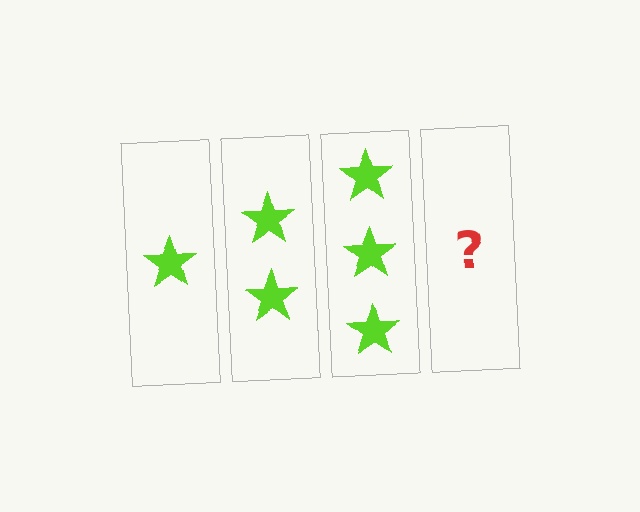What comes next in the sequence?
The next element should be 4 stars.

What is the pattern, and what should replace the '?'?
The pattern is that each step adds one more star. The '?' should be 4 stars.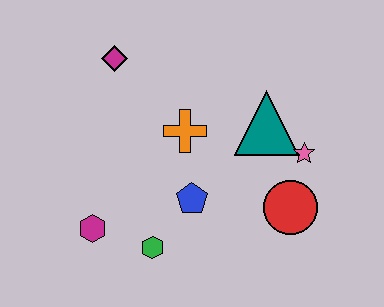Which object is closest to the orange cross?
The blue pentagon is closest to the orange cross.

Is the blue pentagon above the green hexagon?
Yes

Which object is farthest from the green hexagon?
The magenta diamond is farthest from the green hexagon.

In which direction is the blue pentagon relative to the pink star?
The blue pentagon is to the left of the pink star.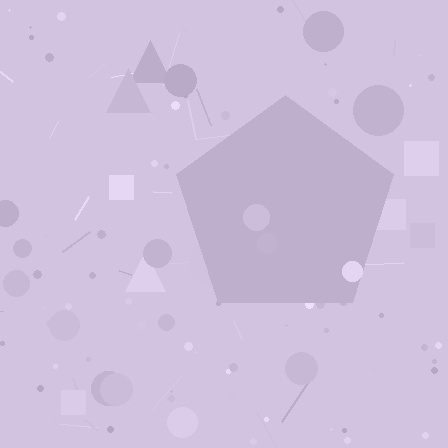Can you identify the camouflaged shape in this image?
The camouflaged shape is a pentagon.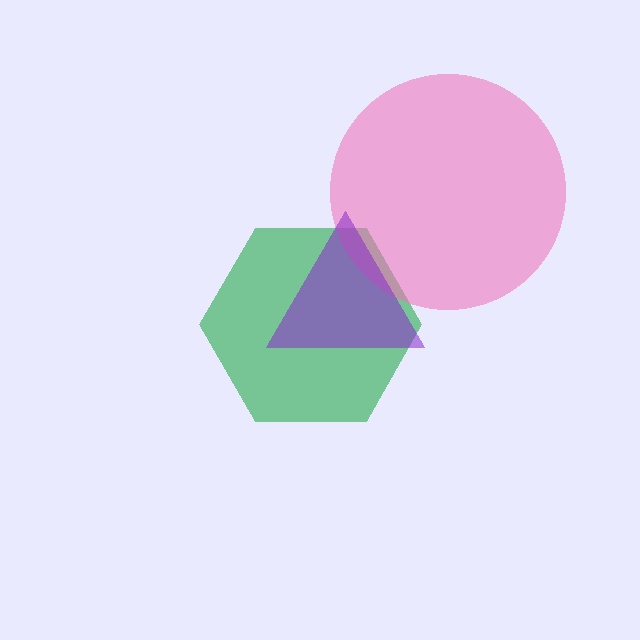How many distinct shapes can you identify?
There are 3 distinct shapes: a green hexagon, a pink circle, a purple triangle.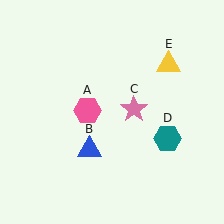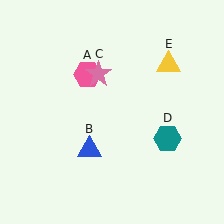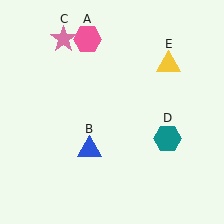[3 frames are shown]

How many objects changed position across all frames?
2 objects changed position: pink hexagon (object A), pink star (object C).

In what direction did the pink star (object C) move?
The pink star (object C) moved up and to the left.